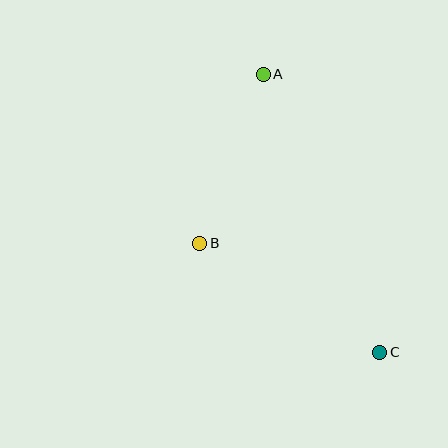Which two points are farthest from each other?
Points A and C are farthest from each other.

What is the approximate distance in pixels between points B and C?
The distance between B and C is approximately 210 pixels.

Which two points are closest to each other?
Points A and B are closest to each other.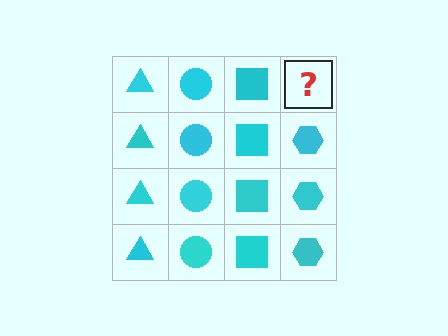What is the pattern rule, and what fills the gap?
The rule is that each column has a consistent shape. The gap should be filled with a cyan hexagon.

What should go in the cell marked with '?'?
The missing cell should contain a cyan hexagon.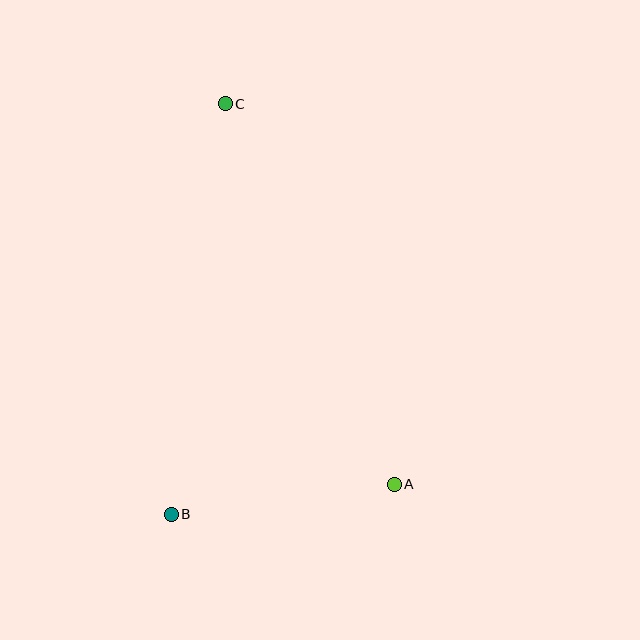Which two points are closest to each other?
Points A and B are closest to each other.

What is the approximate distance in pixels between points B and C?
The distance between B and C is approximately 414 pixels.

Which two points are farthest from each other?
Points A and C are farthest from each other.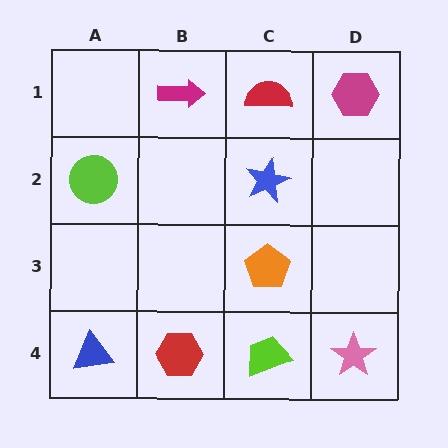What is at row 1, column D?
A magenta hexagon.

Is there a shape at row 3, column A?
No, that cell is empty.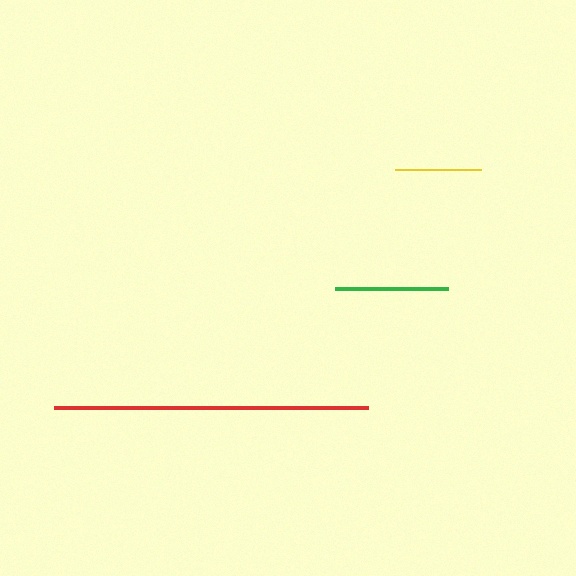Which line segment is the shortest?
The yellow line is the shortest at approximately 87 pixels.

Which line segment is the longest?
The red line is the longest at approximately 314 pixels.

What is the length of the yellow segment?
The yellow segment is approximately 87 pixels long.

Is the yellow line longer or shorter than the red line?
The red line is longer than the yellow line.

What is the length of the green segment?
The green segment is approximately 113 pixels long.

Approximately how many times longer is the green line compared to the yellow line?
The green line is approximately 1.3 times the length of the yellow line.